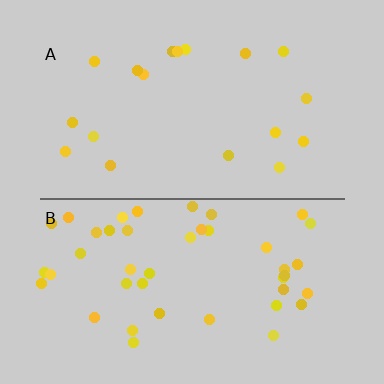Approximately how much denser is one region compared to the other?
Approximately 2.4× — region B over region A.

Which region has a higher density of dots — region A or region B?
B (the bottom).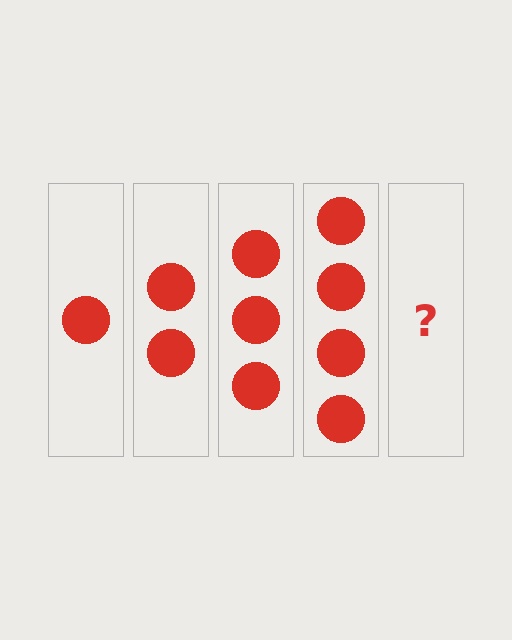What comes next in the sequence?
The next element should be 5 circles.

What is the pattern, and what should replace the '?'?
The pattern is that each step adds one more circle. The '?' should be 5 circles.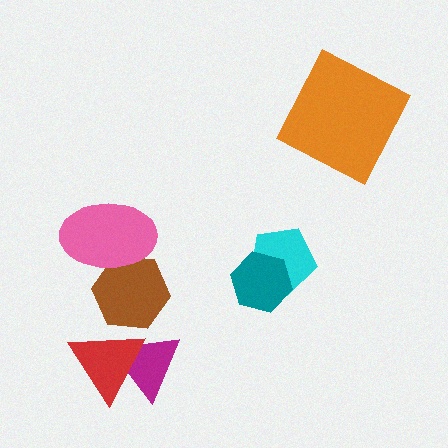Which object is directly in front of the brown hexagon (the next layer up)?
The red triangle is directly in front of the brown hexagon.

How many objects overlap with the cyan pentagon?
1 object overlaps with the cyan pentagon.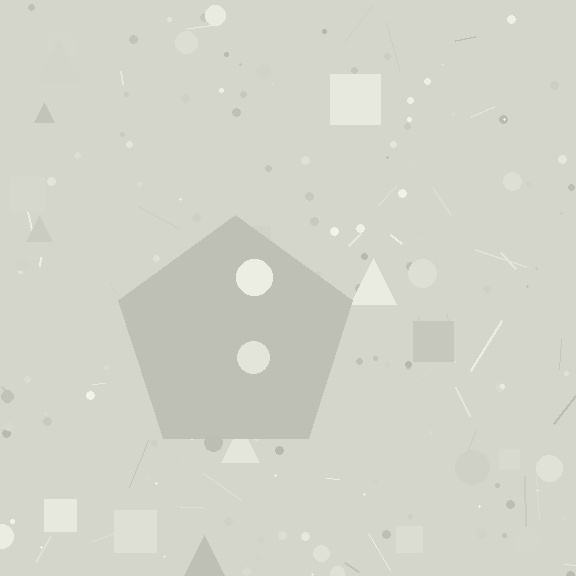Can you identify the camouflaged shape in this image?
The camouflaged shape is a pentagon.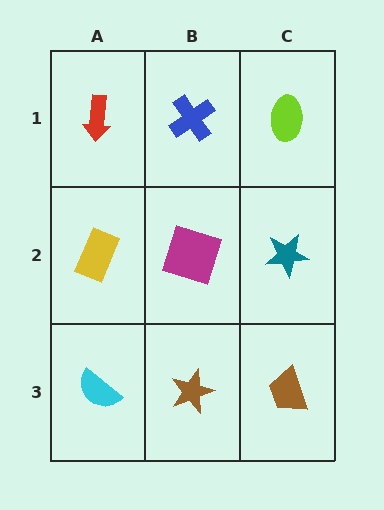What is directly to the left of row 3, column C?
A brown star.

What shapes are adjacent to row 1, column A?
A yellow rectangle (row 2, column A), a blue cross (row 1, column B).